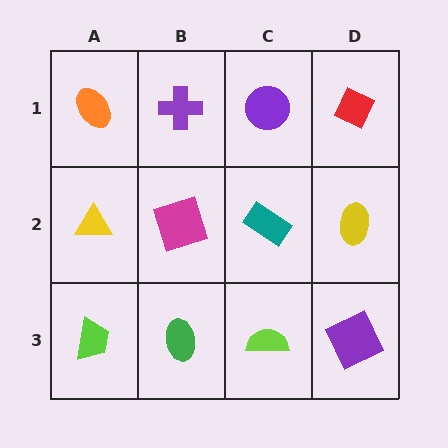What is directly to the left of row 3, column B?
A lime trapezoid.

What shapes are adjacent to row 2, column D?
A red diamond (row 1, column D), a purple square (row 3, column D), a teal rectangle (row 2, column C).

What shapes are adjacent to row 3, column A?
A yellow triangle (row 2, column A), a green ellipse (row 3, column B).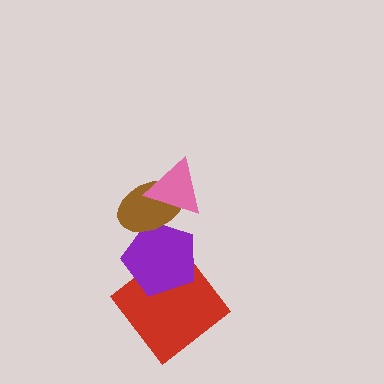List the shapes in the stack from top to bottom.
From top to bottom: the pink triangle, the brown ellipse, the purple pentagon, the red diamond.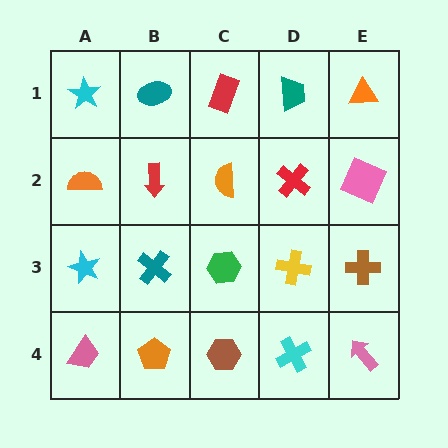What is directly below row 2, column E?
A brown cross.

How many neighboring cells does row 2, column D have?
4.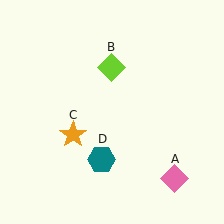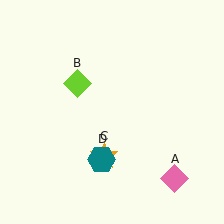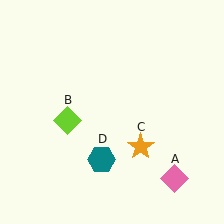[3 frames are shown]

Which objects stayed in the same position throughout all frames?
Pink diamond (object A) and teal hexagon (object D) remained stationary.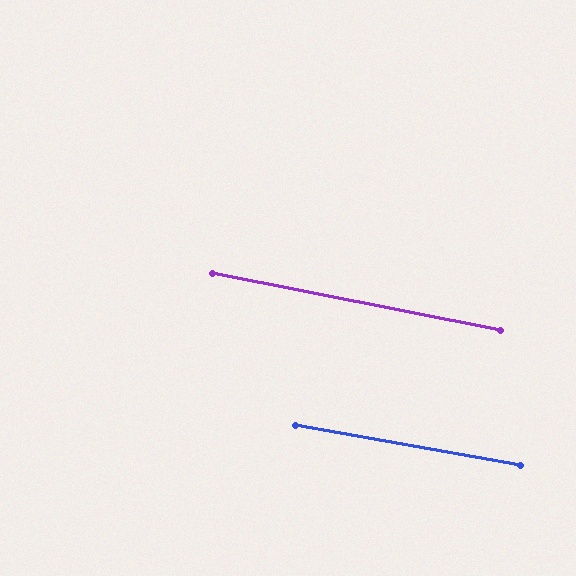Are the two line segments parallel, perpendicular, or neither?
Parallel — their directions differ by only 0.8°.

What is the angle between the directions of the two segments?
Approximately 1 degree.